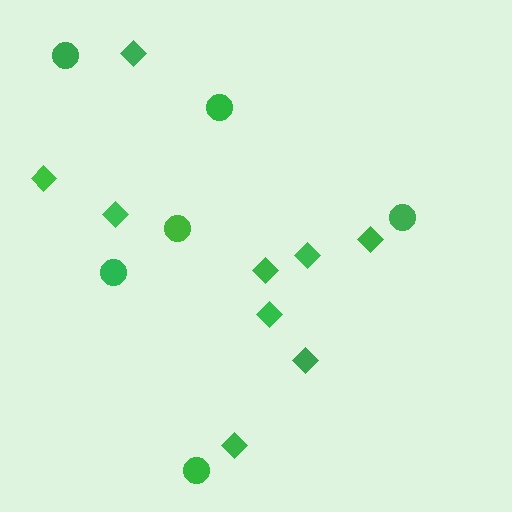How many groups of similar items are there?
There are 2 groups: one group of circles (6) and one group of diamonds (9).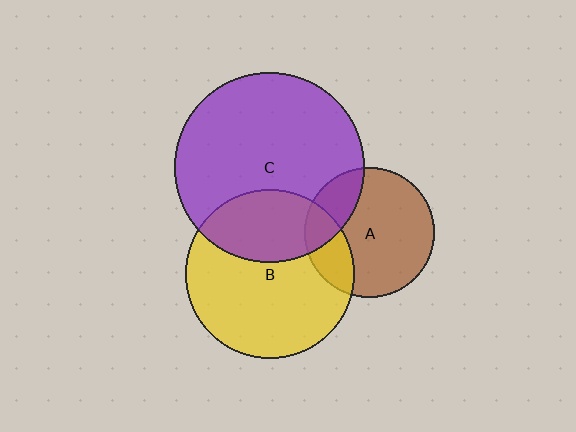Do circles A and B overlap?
Yes.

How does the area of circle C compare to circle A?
Approximately 2.1 times.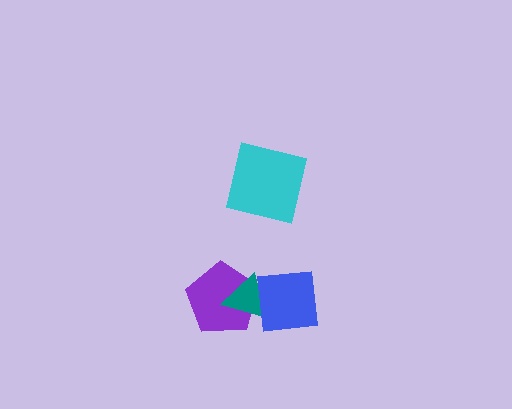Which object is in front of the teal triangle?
The blue square is in front of the teal triangle.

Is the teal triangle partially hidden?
Yes, it is partially covered by another shape.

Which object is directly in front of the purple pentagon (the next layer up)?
The teal triangle is directly in front of the purple pentagon.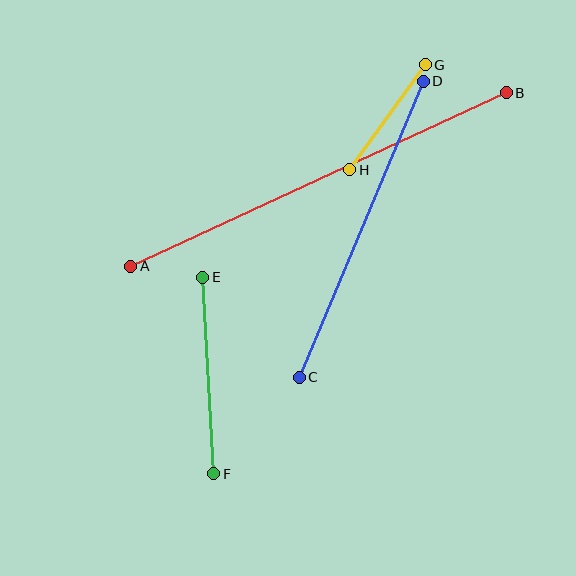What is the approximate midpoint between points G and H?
The midpoint is at approximately (387, 117) pixels.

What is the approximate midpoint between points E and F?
The midpoint is at approximately (208, 376) pixels.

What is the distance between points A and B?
The distance is approximately 414 pixels.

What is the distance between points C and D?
The distance is approximately 321 pixels.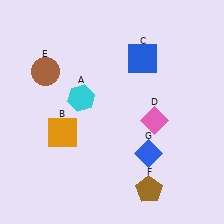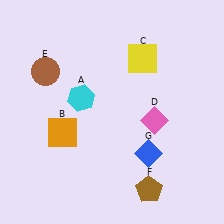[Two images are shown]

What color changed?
The square (C) changed from blue in Image 1 to yellow in Image 2.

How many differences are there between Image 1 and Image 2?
There is 1 difference between the two images.